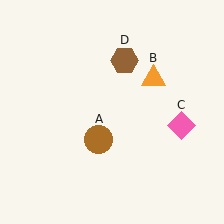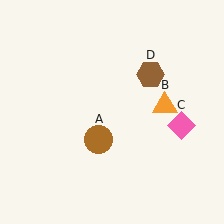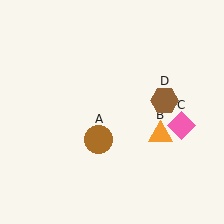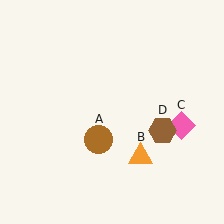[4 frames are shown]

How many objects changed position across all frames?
2 objects changed position: orange triangle (object B), brown hexagon (object D).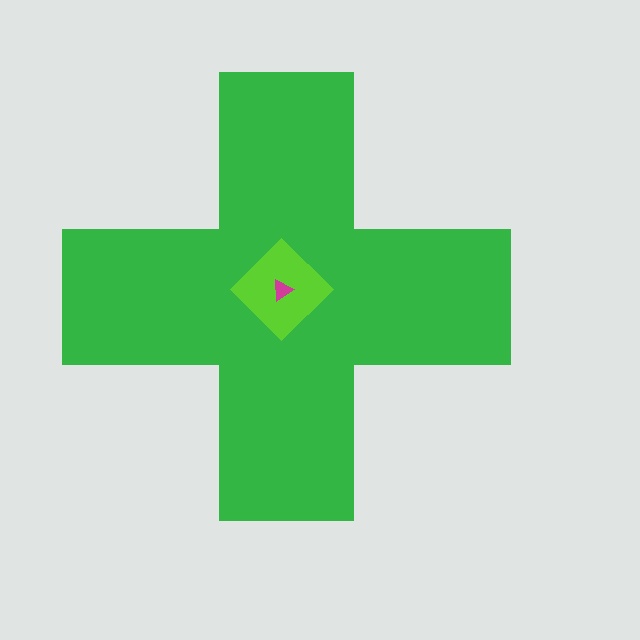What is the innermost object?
The magenta triangle.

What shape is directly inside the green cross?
The lime diamond.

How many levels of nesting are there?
3.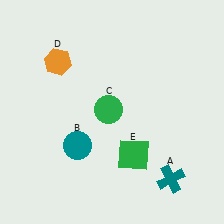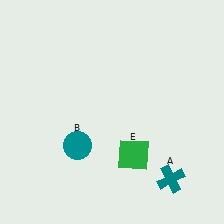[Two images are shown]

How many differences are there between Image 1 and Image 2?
There are 2 differences between the two images.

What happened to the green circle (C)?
The green circle (C) was removed in Image 2. It was in the top-left area of Image 1.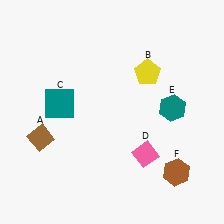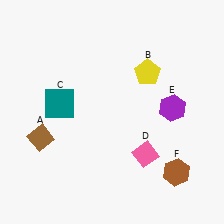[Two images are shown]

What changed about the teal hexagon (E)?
In Image 1, E is teal. In Image 2, it changed to purple.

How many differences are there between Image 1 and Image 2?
There is 1 difference between the two images.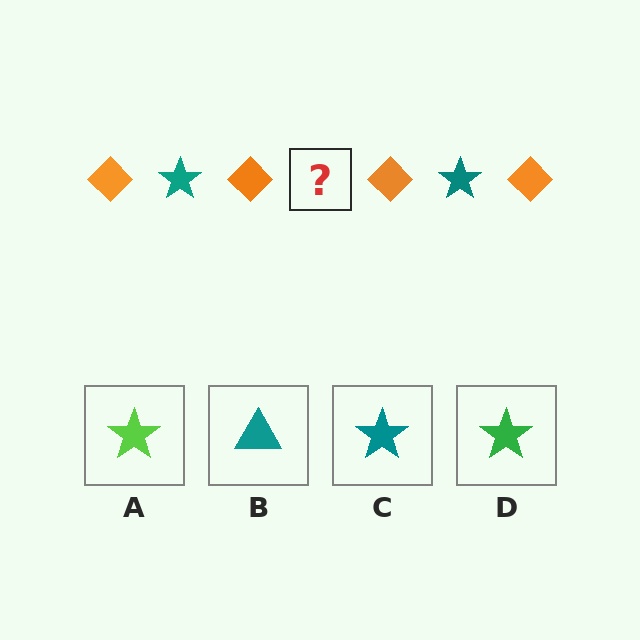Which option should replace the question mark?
Option C.